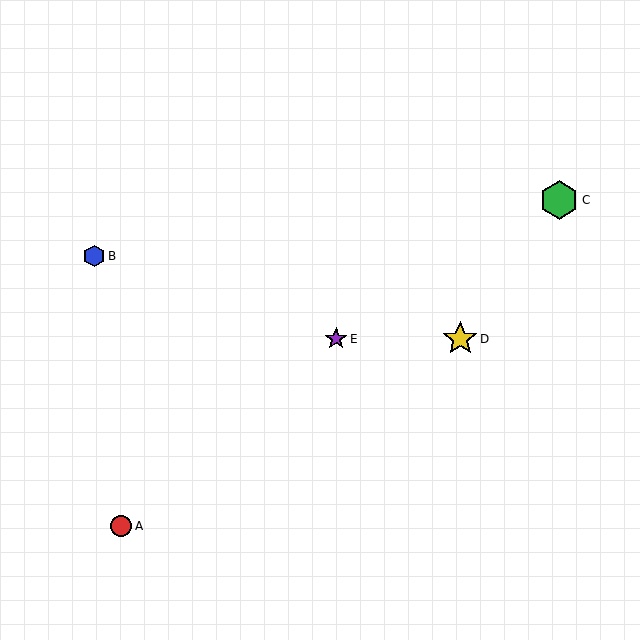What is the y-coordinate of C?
Object C is at y≈200.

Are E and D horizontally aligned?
Yes, both are at y≈339.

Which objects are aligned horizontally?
Objects D, E are aligned horizontally.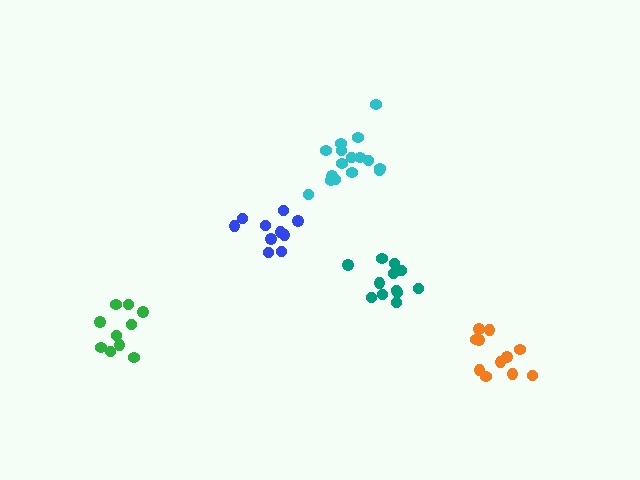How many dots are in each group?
Group 1: 12 dots, Group 2: 10 dots, Group 3: 11 dots, Group 4: 16 dots, Group 5: 10 dots (59 total).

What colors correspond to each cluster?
The clusters are colored: teal, green, orange, cyan, blue.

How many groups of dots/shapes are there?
There are 5 groups.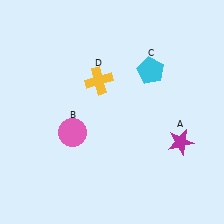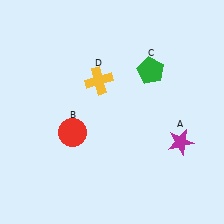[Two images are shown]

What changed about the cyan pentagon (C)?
In Image 1, C is cyan. In Image 2, it changed to green.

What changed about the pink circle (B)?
In Image 1, B is pink. In Image 2, it changed to red.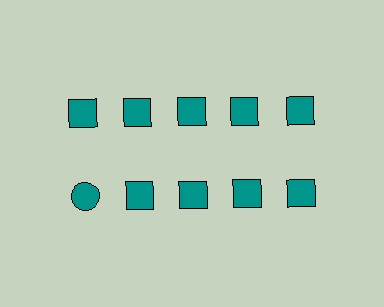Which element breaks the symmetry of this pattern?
The teal circle in the second row, leftmost column breaks the symmetry. All other shapes are teal squares.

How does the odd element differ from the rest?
It has a different shape: circle instead of square.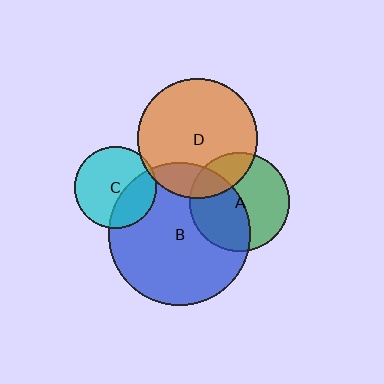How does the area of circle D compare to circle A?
Approximately 1.5 times.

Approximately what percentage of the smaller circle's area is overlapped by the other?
Approximately 25%.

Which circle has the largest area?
Circle B (blue).